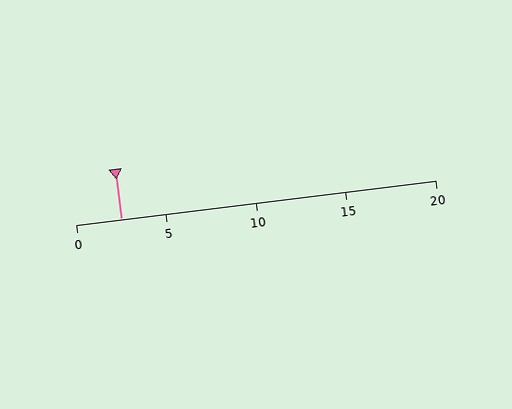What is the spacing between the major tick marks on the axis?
The major ticks are spaced 5 apart.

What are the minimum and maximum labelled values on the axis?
The axis runs from 0 to 20.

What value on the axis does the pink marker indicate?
The marker indicates approximately 2.5.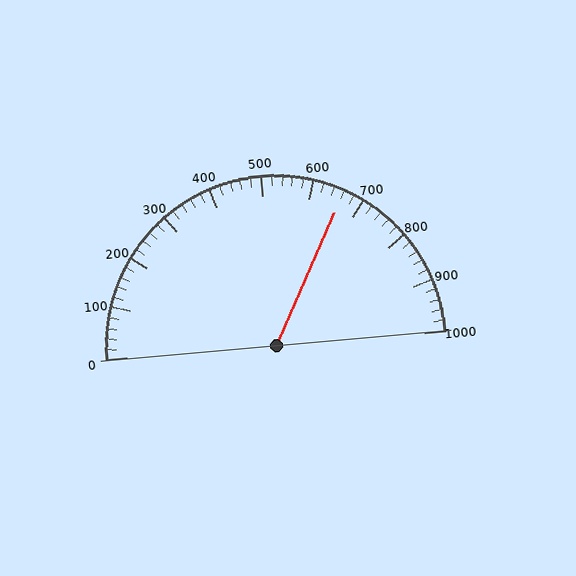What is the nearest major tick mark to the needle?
The nearest major tick mark is 700.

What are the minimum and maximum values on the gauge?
The gauge ranges from 0 to 1000.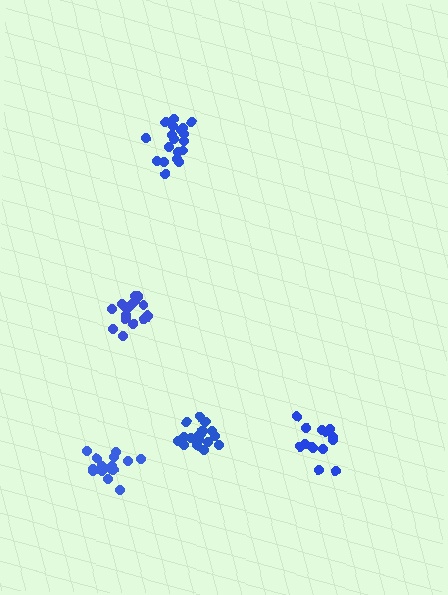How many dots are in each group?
Group 1: 18 dots, Group 2: 14 dots, Group 3: 15 dots, Group 4: 19 dots, Group 5: 18 dots (84 total).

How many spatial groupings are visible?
There are 5 spatial groupings.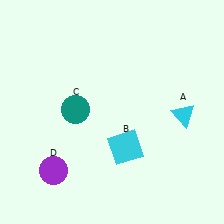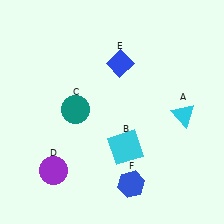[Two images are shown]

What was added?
A blue diamond (E), a blue hexagon (F) were added in Image 2.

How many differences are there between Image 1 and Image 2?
There are 2 differences between the two images.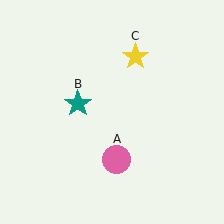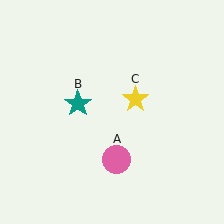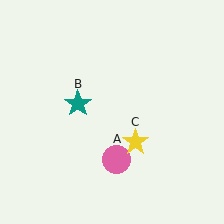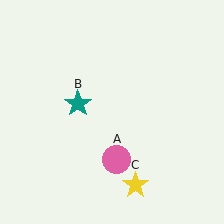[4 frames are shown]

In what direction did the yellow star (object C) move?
The yellow star (object C) moved down.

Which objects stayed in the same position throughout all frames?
Pink circle (object A) and teal star (object B) remained stationary.